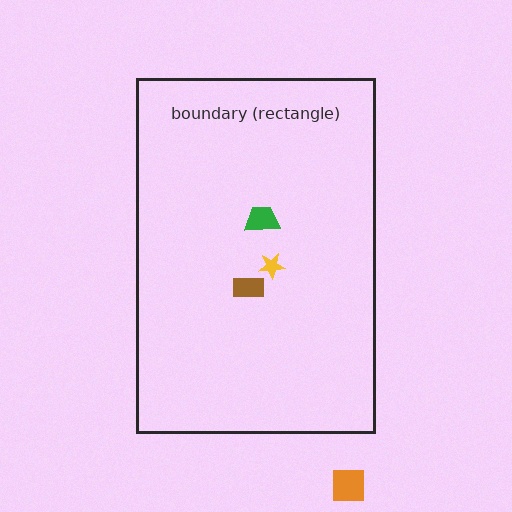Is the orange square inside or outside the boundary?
Outside.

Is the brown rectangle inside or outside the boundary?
Inside.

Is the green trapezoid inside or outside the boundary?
Inside.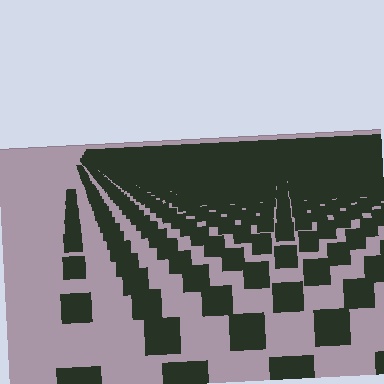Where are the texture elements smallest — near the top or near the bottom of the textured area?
Near the top.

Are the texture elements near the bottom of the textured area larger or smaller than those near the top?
Larger. Near the bottom, elements are closer to the viewer and appear at a bigger on-screen size.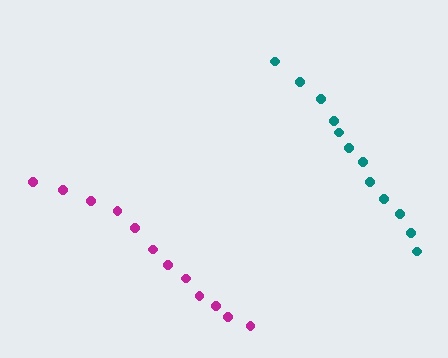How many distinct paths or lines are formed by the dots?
There are 2 distinct paths.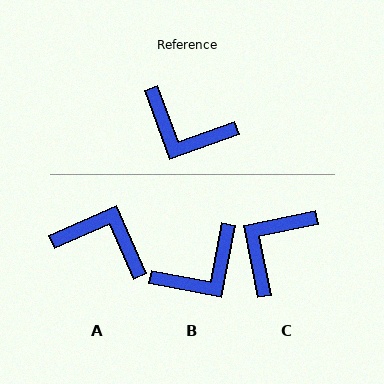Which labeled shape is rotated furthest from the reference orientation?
A, about 176 degrees away.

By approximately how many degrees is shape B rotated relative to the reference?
Approximately 59 degrees counter-clockwise.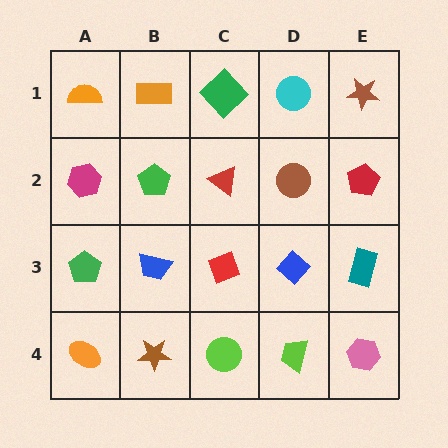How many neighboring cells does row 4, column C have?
3.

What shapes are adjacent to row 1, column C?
A red triangle (row 2, column C), an orange rectangle (row 1, column B), a cyan circle (row 1, column D).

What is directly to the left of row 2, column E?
A brown circle.